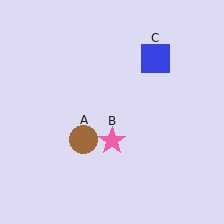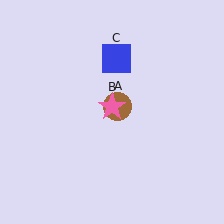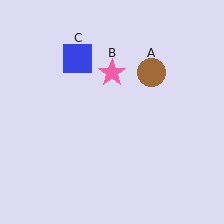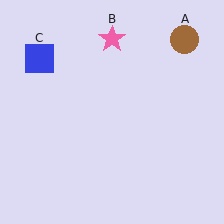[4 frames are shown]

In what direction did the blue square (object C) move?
The blue square (object C) moved left.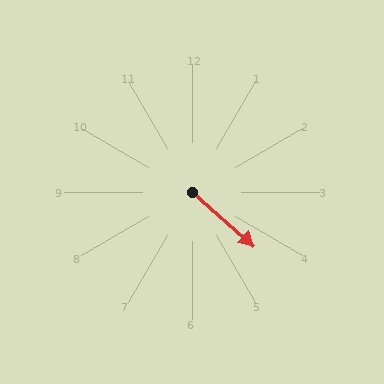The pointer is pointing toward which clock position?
Roughly 4 o'clock.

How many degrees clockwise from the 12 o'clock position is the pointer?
Approximately 131 degrees.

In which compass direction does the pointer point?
Southeast.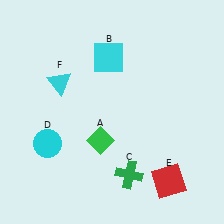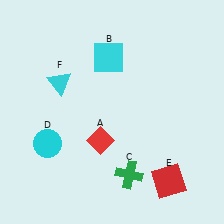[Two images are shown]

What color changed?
The diamond (A) changed from green in Image 1 to red in Image 2.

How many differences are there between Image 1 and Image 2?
There is 1 difference between the two images.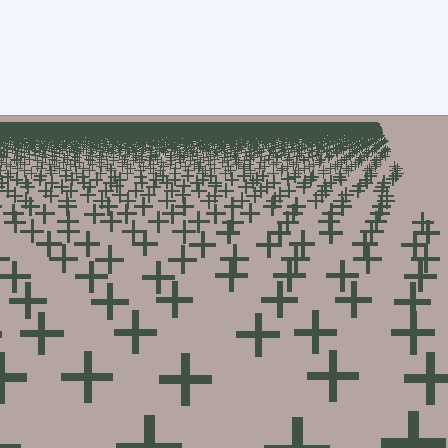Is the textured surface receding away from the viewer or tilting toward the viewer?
The surface is receding away from the viewer. Texture elements get smaller and denser toward the top.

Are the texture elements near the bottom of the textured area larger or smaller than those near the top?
Larger. Near the bottom, elements are closer to the viewer and appear at a bigger on-screen size.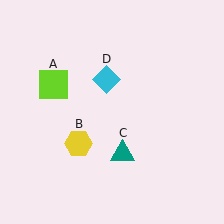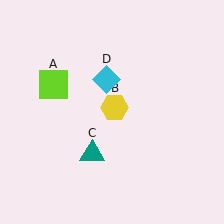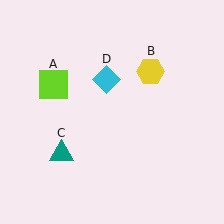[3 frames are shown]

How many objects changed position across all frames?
2 objects changed position: yellow hexagon (object B), teal triangle (object C).